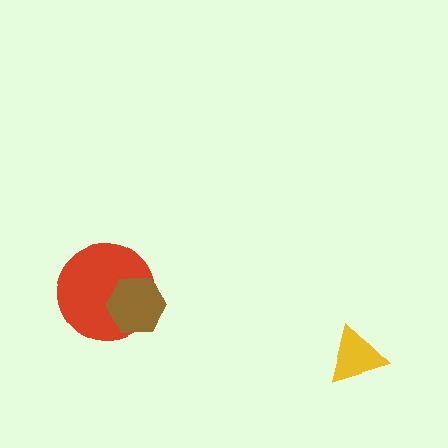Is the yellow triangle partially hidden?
No, no other shape covers it.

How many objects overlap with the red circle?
1 object overlaps with the red circle.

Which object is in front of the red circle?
The brown hexagon is in front of the red circle.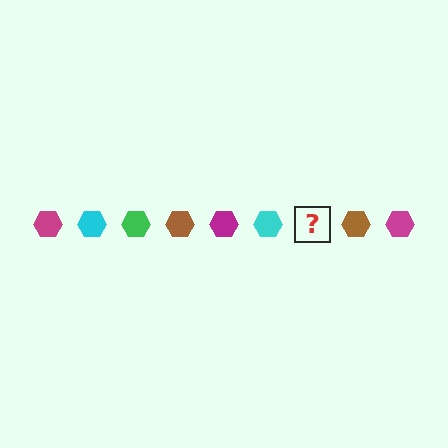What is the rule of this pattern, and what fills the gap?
The rule is that the pattern cycles through magenta, cyan, green, brown hexagons. The gap should be filled with a green hexagon.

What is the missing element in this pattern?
The missing element is a green hexagon.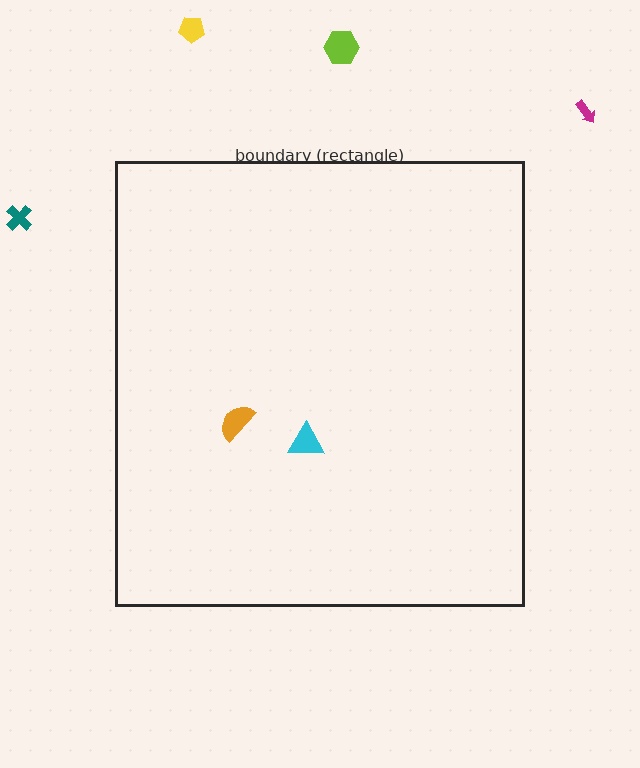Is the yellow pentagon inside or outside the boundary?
Outside.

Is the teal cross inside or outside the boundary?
Outside.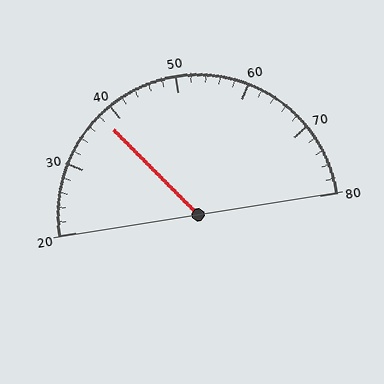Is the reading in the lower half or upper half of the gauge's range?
The reading is in the lower half of the range (20 to 80).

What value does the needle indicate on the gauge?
The needle indicates approximately 38.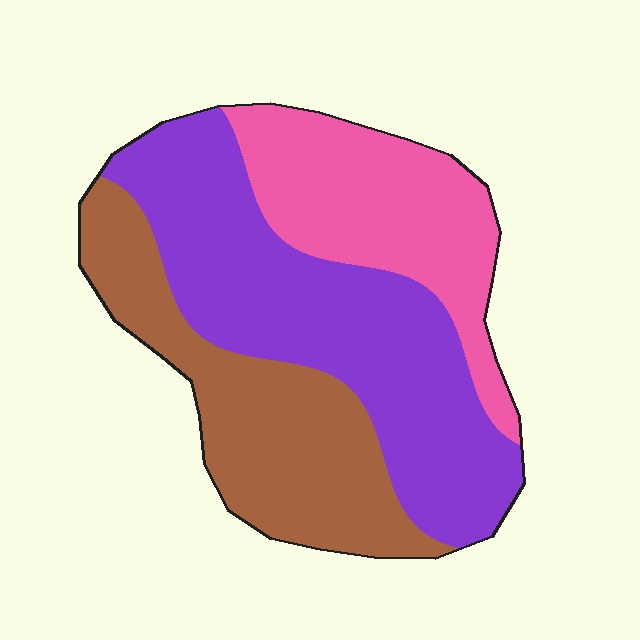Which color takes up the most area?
Purple, at roughly 45%.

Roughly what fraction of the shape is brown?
Brown covers about 30% of the shape.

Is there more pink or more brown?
Brown.